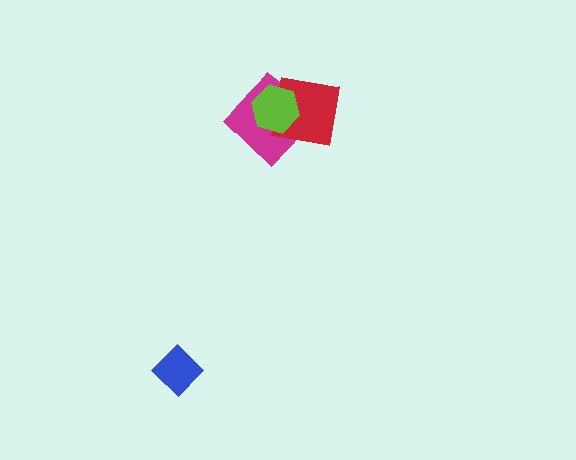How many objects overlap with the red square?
2 objects overlap with the red square.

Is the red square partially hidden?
Yes, it is partially covered by another shape.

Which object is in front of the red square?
The lime hexagon is in front of the red square.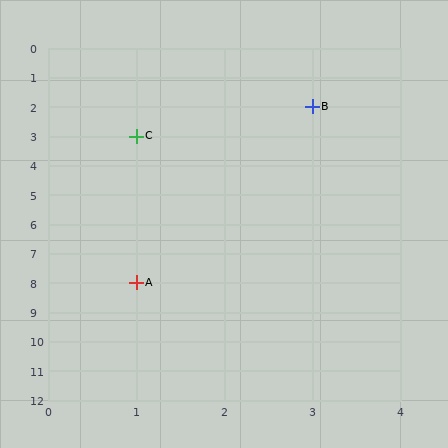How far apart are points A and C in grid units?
Points A and C are 5 rows apart.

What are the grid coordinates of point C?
Point C is at grid coordinates (1, 3).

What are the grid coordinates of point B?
Point B is at grid coordinates (3, 2).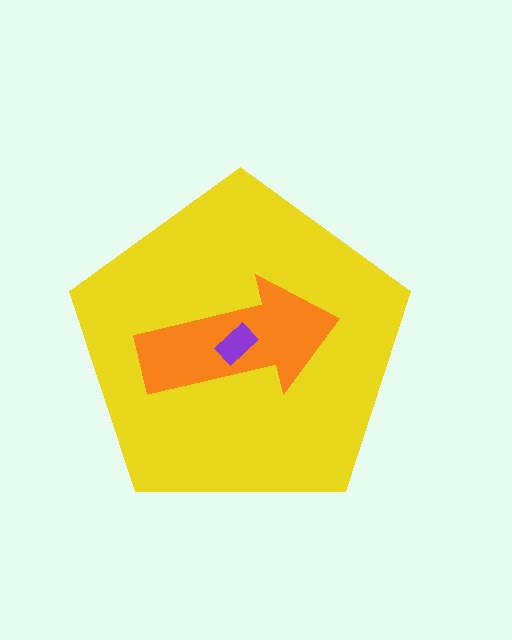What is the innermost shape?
The purple rectangle.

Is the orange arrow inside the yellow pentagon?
Yes.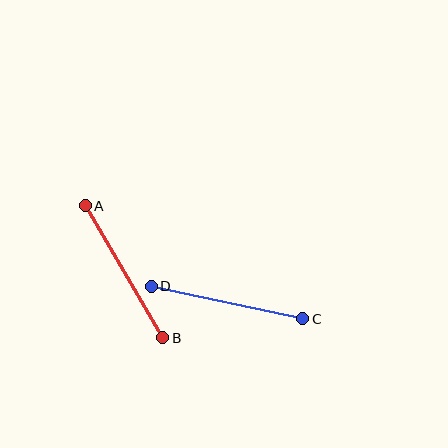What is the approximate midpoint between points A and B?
The midpoint is at approximately (124, 272) pixels.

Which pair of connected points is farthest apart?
Points C and D are farthest apart.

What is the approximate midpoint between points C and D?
The midpoint is at approximately (227, 302) pixels.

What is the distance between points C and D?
The distance is approximately 155 pixels.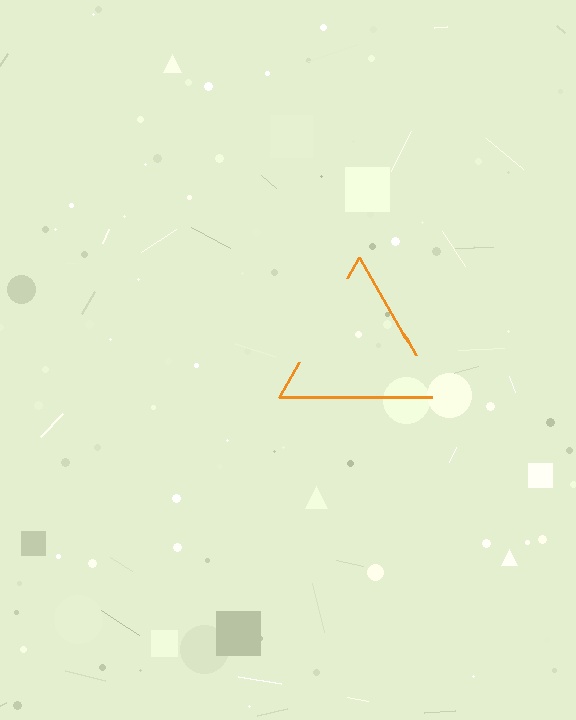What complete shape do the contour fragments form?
The contour fragments form a triangle.